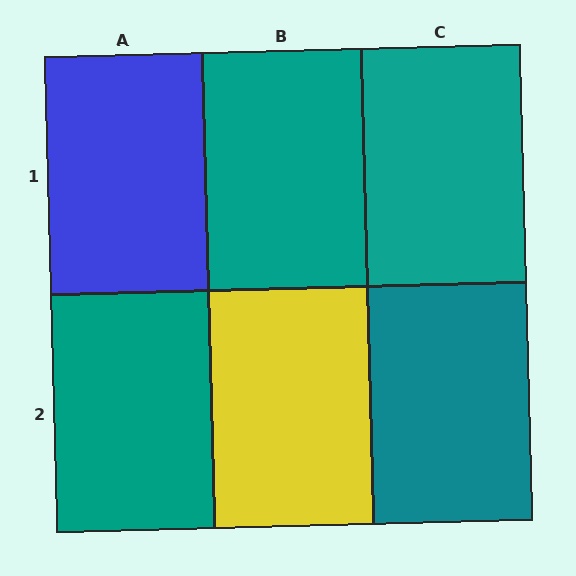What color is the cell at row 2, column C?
Teal.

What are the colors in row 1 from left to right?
Blue, teal, teal.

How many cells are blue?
1 cell is blue.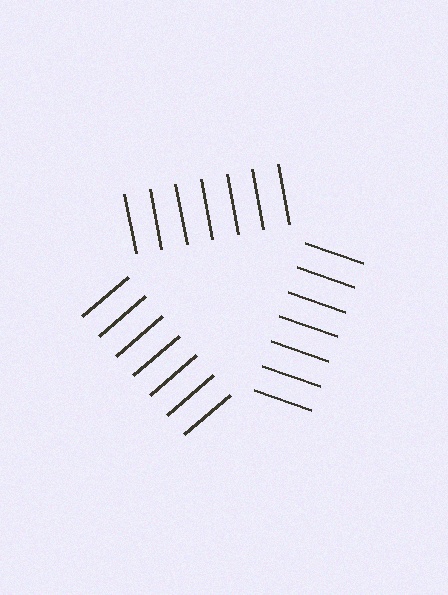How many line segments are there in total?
21 — 7 along each of the 3 edges.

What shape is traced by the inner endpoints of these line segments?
An illusory triangle — the line segments terminate on its edges but no continuous stroke is drawn.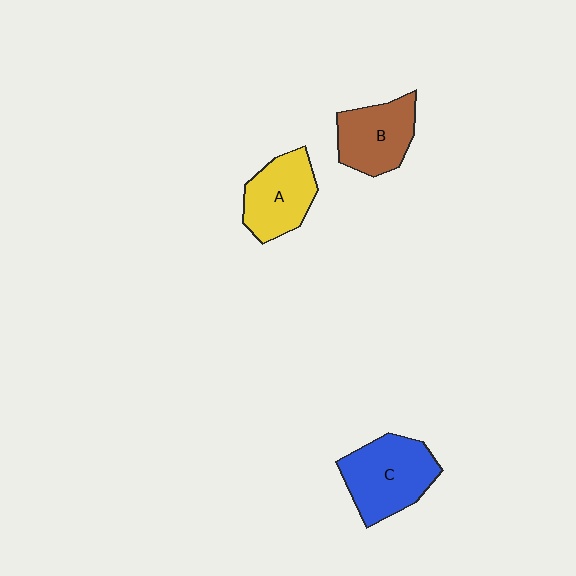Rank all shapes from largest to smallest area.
From largest to smallest: C (blue), A (yellow), B (brown).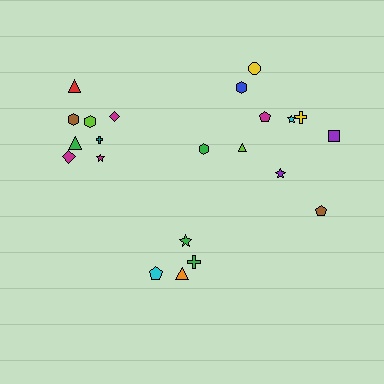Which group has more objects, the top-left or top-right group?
The top-right group.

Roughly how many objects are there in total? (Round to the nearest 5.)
Roughly 20 objects in total.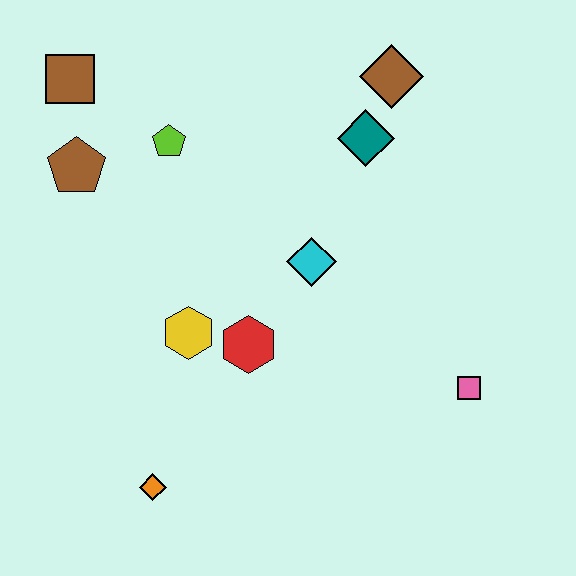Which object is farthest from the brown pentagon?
The pink square is farthest from the brown pentagon.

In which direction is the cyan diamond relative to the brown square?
The cyan diamond is to the right of the brown square.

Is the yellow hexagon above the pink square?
Yes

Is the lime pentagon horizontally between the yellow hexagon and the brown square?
Yes